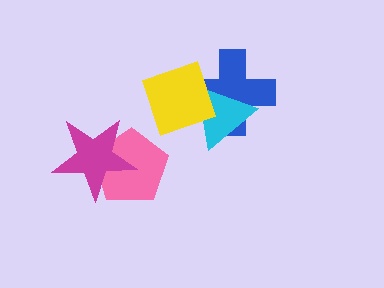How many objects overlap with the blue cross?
2 objects overlap with the blue cross.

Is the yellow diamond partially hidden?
No, no other shape covers it.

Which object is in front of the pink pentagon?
The magenta star is in front of the pink pentagon.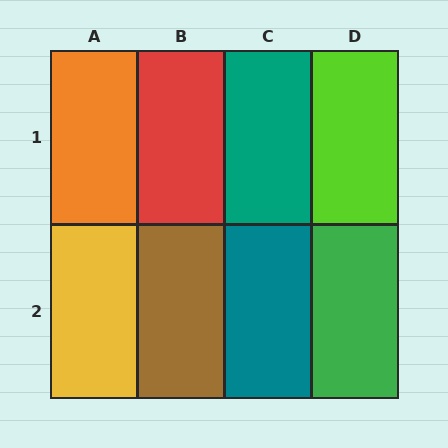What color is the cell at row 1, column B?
Red.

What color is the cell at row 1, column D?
Lime.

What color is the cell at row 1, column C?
Teal.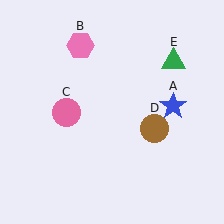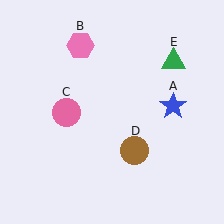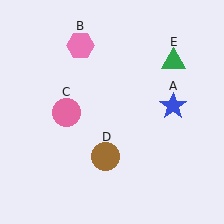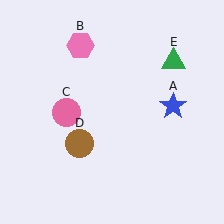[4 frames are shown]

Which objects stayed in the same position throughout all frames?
Blue star (object A) and pink hexagon (object B) and pink circle (object C) and green triangle (object E) remained stationary.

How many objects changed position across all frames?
1 object changed position: brown circle (object D).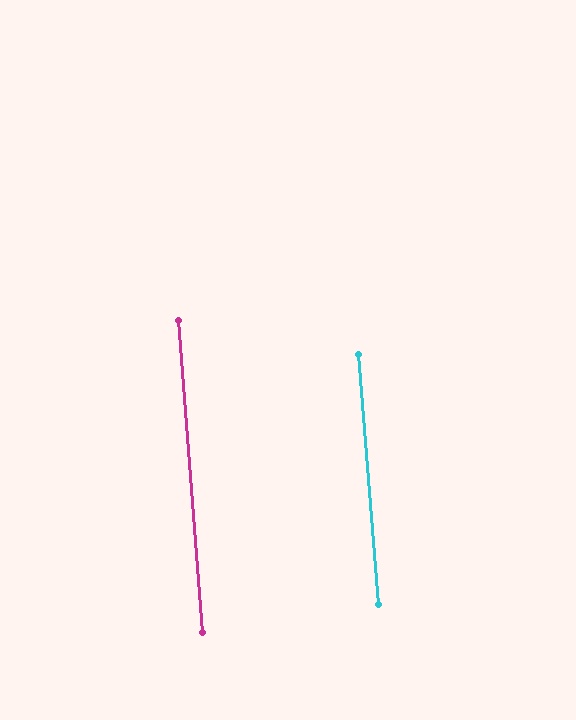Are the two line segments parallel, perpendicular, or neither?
Parallel — their directions differ by only 0.0°.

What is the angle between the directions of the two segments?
Approximately 0 degrees.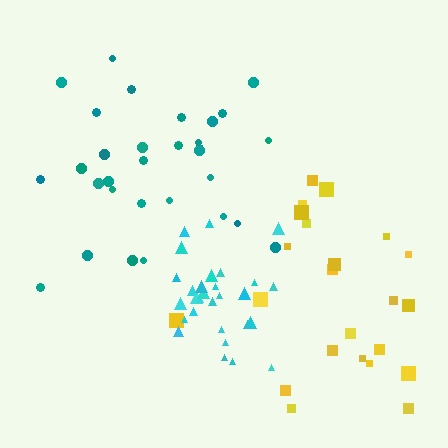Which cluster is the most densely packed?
Cyan.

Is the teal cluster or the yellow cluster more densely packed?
Teal.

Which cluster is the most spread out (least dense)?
Yellow.